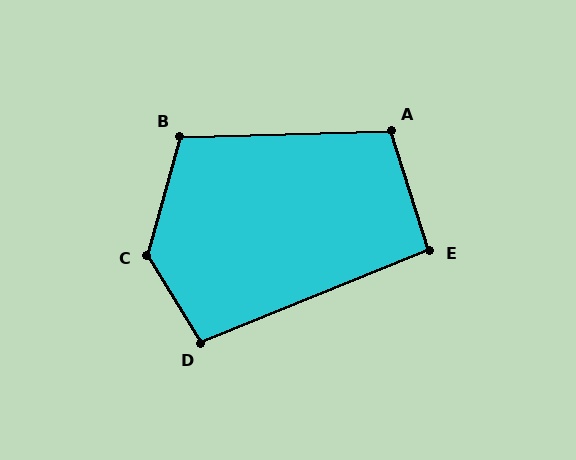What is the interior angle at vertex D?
Approximately 99 degrees (obtuse).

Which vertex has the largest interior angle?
C, at approximately 133 degrees.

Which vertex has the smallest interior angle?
E, at approximately 94 degrees.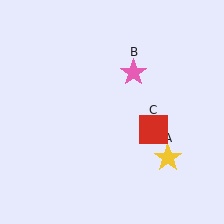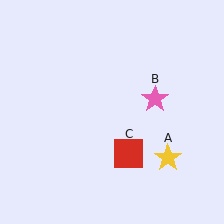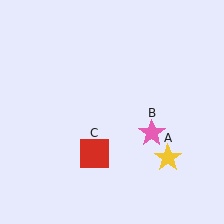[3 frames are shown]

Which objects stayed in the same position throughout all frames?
Yellow star (object A) remained stationary.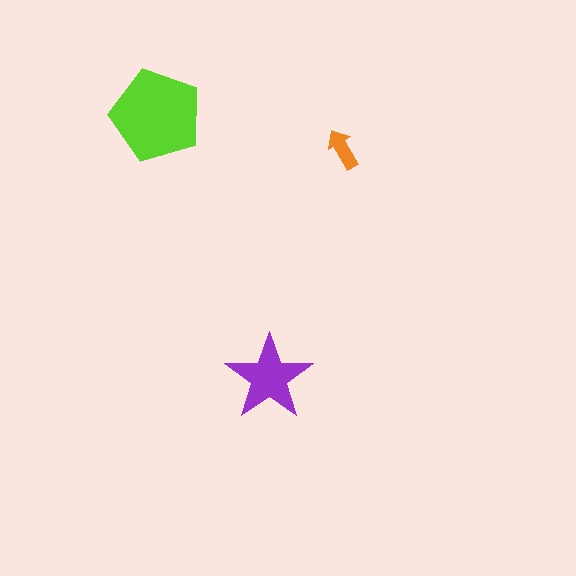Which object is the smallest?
The orange arrow.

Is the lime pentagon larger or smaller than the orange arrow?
Larger.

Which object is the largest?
The lime pentagon.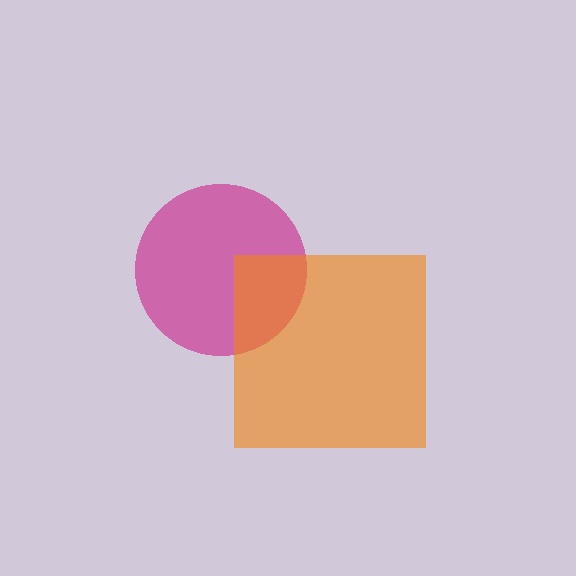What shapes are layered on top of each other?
The layered shapes are: a magenta circle, an orange square.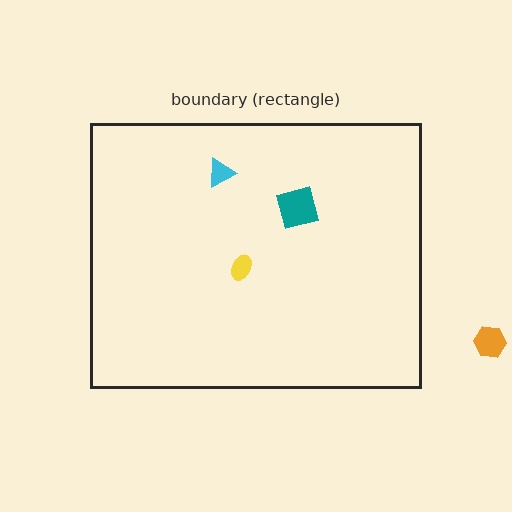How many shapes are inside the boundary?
3 inside, 1 outside.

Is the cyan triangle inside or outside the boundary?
Inside.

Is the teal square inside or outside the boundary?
Inside.